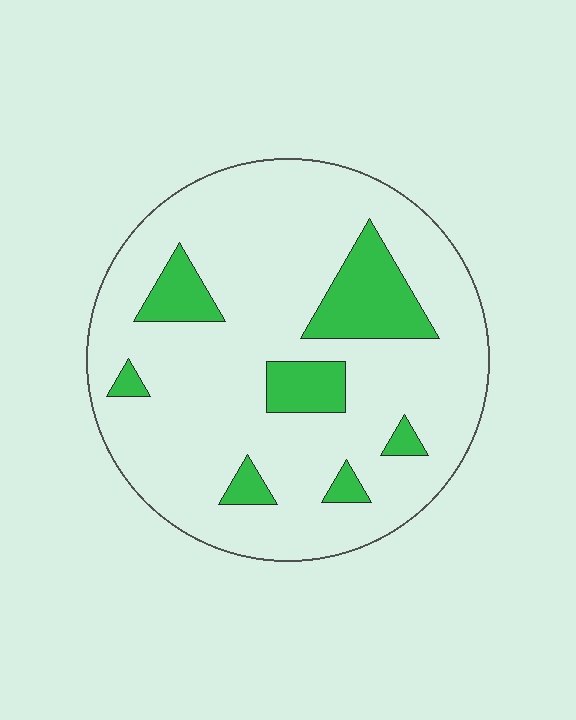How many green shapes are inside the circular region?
7.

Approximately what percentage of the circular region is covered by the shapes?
Approximately 15%.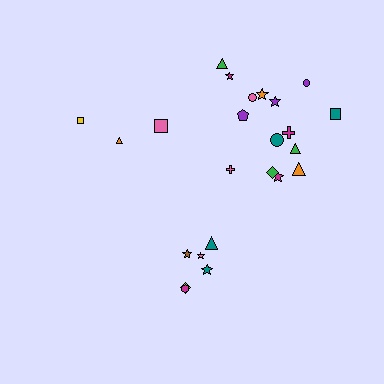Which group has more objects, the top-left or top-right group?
The top-right group.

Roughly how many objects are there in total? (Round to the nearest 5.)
Roughly 25 objects in total.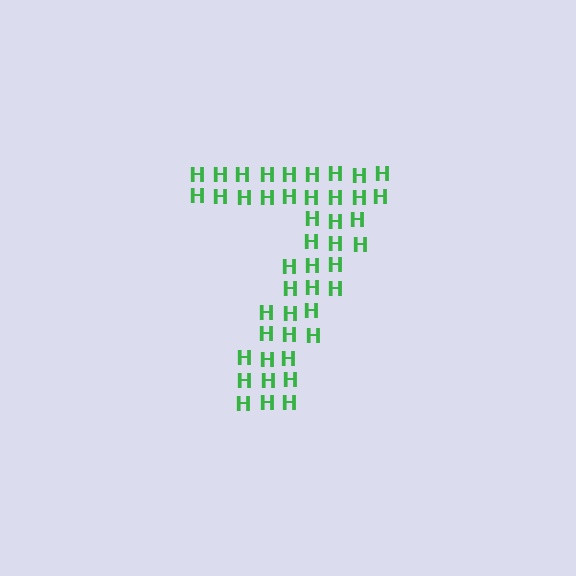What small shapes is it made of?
It is made of small letter H's.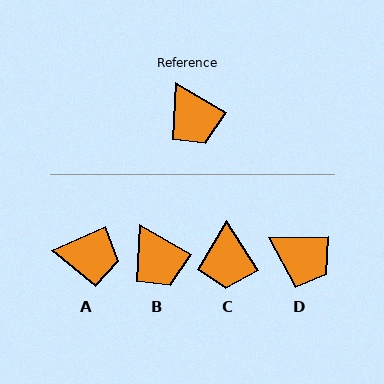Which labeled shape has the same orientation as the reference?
B.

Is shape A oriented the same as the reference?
No, it is off by about 54 degrees.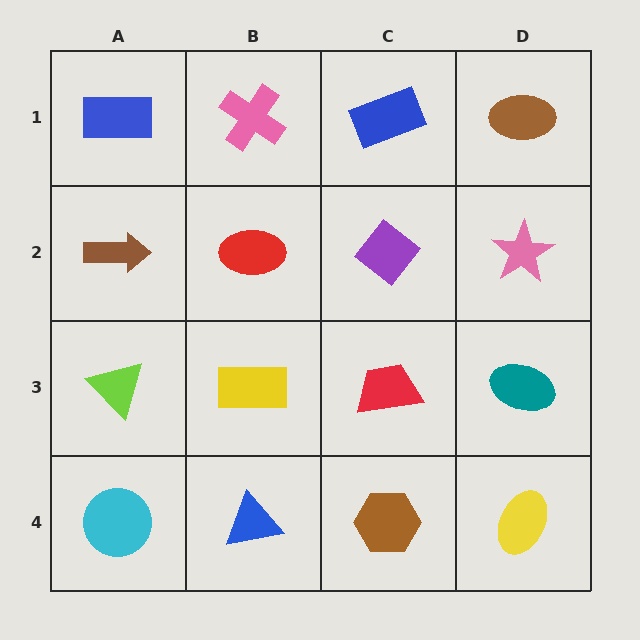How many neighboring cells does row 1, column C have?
3.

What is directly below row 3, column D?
A yellow ellipse.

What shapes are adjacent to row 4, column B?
A yellow rectangle (row 3, column B), a cyan circle (row 4, column A), a brown hexagon (row 4, column C).